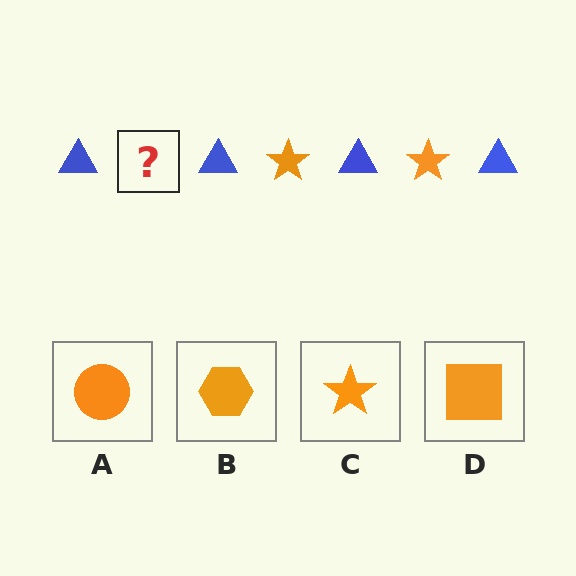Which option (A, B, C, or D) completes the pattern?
C.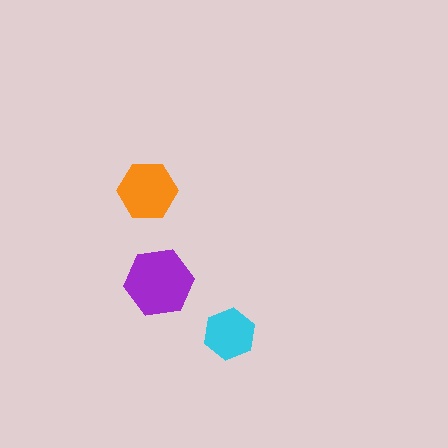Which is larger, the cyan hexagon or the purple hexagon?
The purple one.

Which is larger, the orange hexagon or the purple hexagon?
The purple one.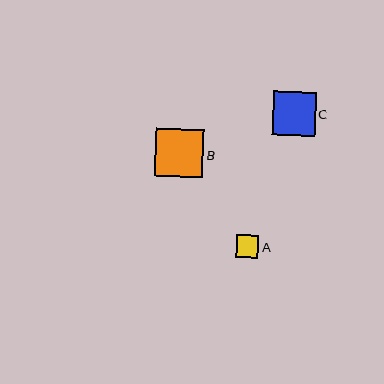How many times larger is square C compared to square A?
Square C is approximately 1.9 times the size of square A.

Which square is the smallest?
Square A is the smallest with a size of approximately 23 pixels.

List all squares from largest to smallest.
From largest to smallest: B, C, A.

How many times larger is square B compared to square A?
Square B is approximately 2.1 times the size of square A.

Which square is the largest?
Square B is the largest with a size of approximately 48 pixels.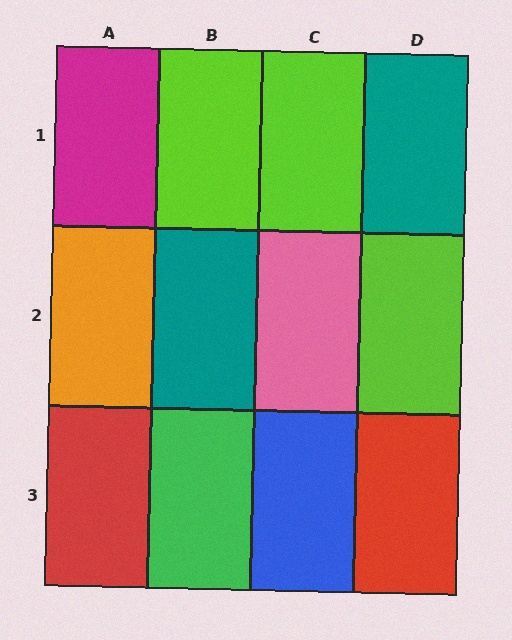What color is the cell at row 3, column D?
Red.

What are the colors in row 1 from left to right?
Magenta, lime, lime, teal.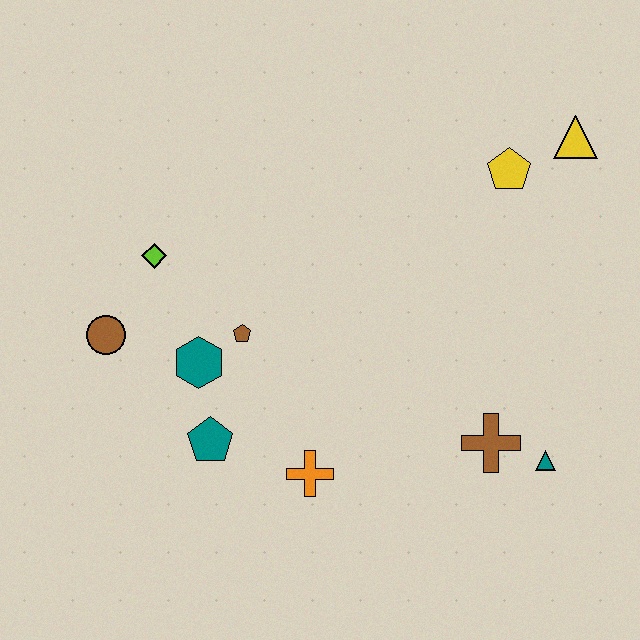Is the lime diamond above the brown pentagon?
Yes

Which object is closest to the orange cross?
The teal pentagon is closest to the orange cross.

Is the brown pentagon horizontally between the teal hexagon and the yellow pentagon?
Yes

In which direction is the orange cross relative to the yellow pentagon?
The orange cross is below the yellow pentagon.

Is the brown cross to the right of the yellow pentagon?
No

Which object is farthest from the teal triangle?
The brown circle is farthest from the teal triangle.